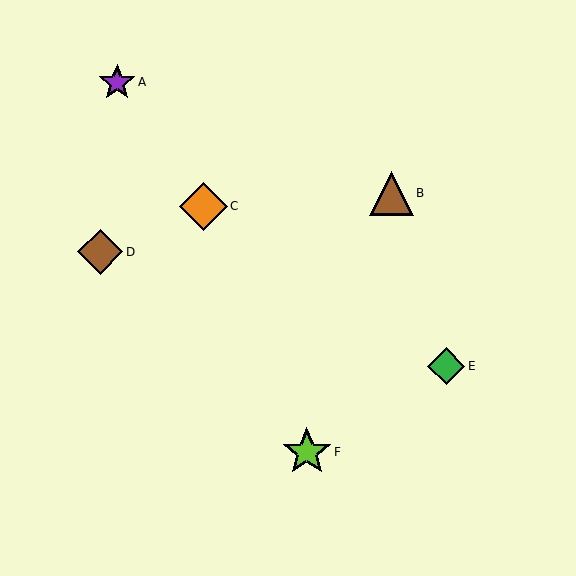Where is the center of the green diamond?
The center of the green diamond is at (446, 366).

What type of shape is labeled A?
Shape A is a purple star.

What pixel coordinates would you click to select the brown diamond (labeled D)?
Click at (100, 252) to select the brown diamond D.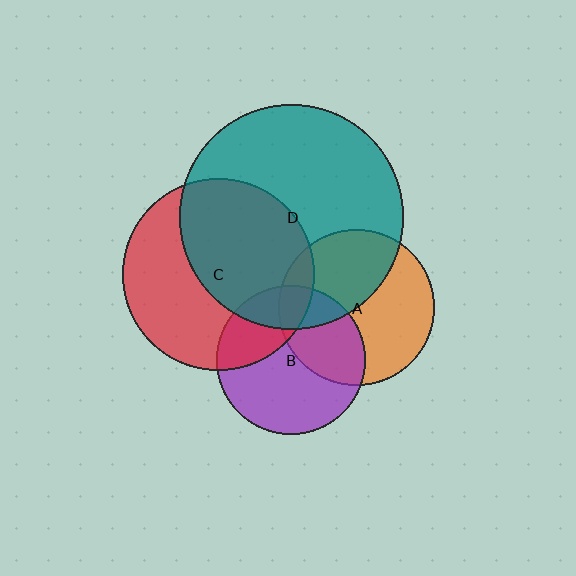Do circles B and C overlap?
Yes.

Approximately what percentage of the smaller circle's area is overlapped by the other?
Approximately 30%.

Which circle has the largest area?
Circle D (teal).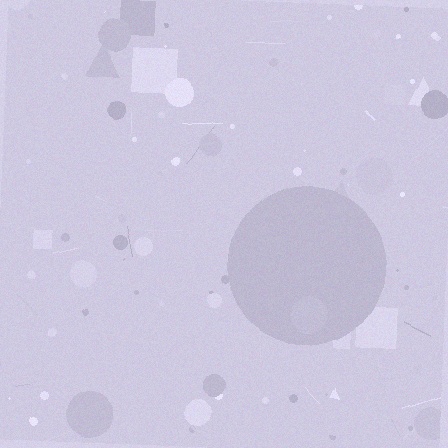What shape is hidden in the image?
A circle is hidden in the image.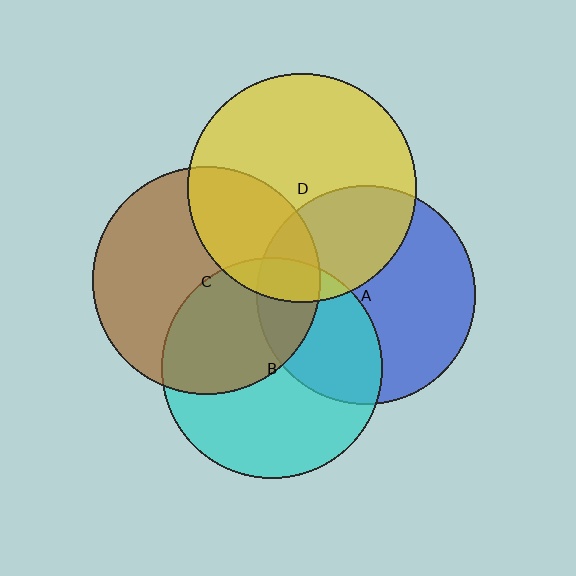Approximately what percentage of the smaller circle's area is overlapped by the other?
Approximately 20%.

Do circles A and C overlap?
Yes.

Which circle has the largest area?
Circle D (yellow).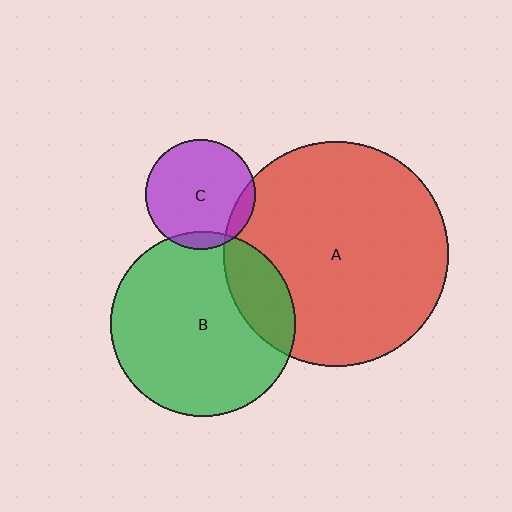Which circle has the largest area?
Circle A (red).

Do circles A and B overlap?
Yes.